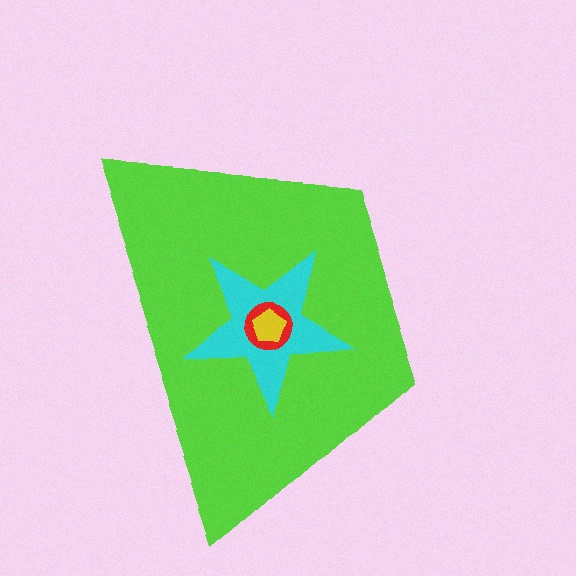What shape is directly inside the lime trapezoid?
The cyan star.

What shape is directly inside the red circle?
The yellow pentagon.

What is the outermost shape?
The lime trapezoid.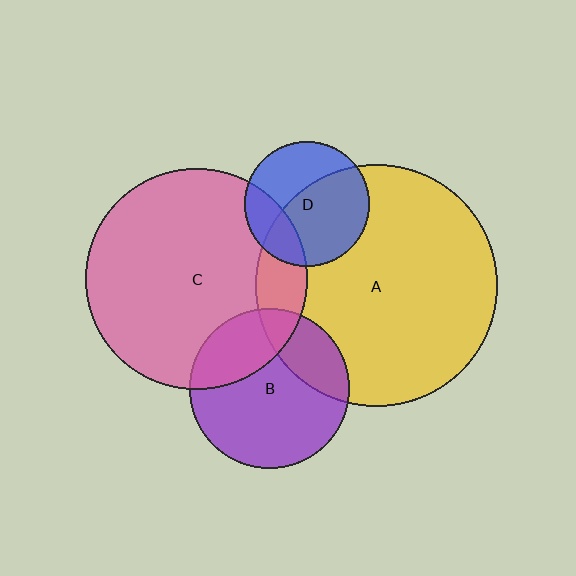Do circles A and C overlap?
Yes.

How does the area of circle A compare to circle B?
Approximately 2.3 times.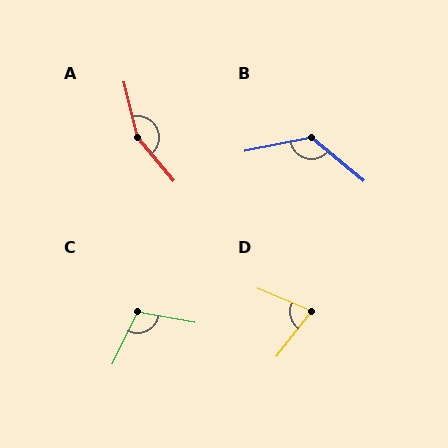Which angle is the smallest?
D, at approximately 75 degrees.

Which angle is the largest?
A, at approximately 154 degrees.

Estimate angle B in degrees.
Approximately 129 degrees.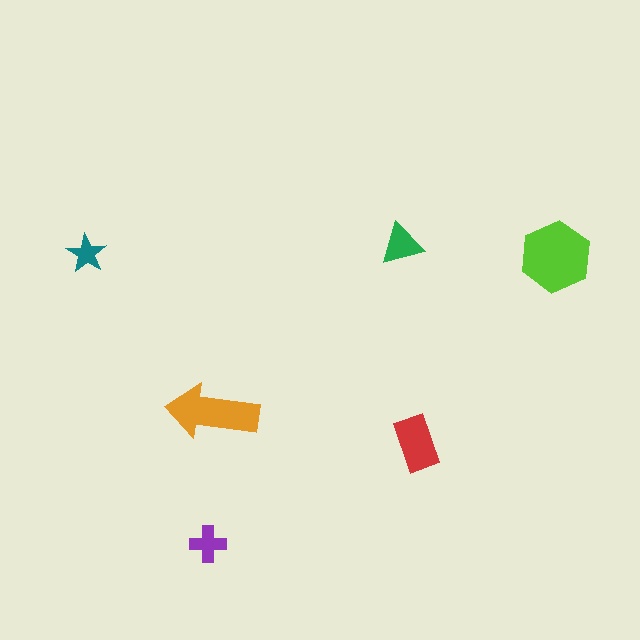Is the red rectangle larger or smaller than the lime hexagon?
Smaller.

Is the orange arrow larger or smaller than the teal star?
Larger.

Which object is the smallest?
The teal star.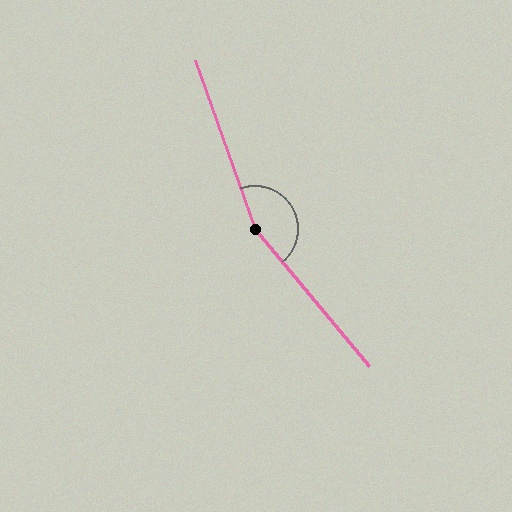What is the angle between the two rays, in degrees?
Approximately 160 degrees.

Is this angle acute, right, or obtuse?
It is obtuse.